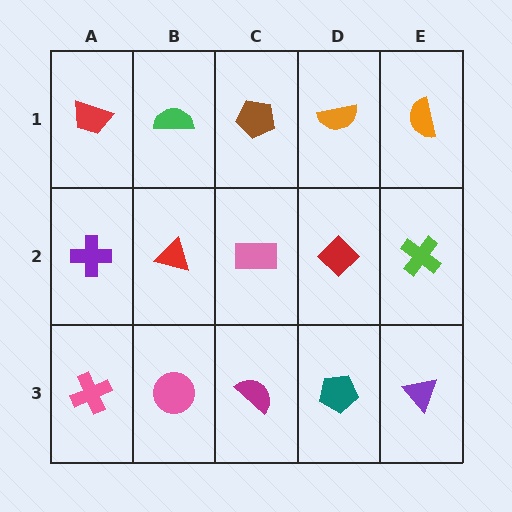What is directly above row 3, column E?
A lime cross.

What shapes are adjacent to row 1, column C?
A pink rectangle (row 2, column C), a green semicircle (row 1, column B), an orange semicircle (row 1, column D).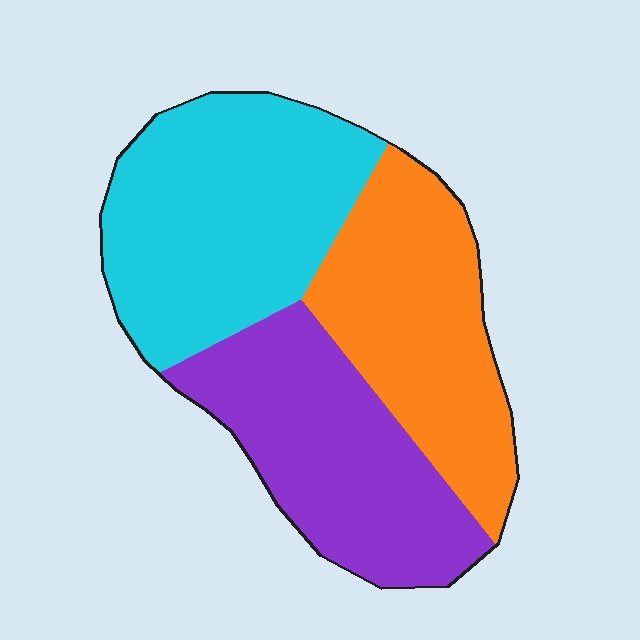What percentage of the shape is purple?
Purple takes up about one third (1/3) of the shape.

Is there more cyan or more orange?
Cyan.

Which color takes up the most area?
Cyan, at roughly 40%.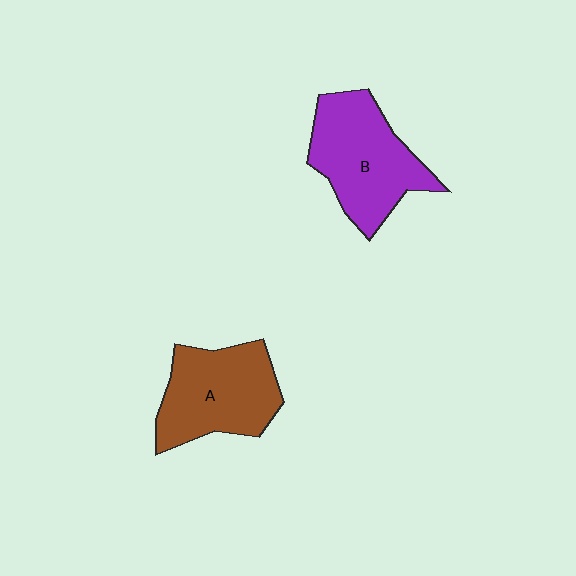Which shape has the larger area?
Shape B (purple).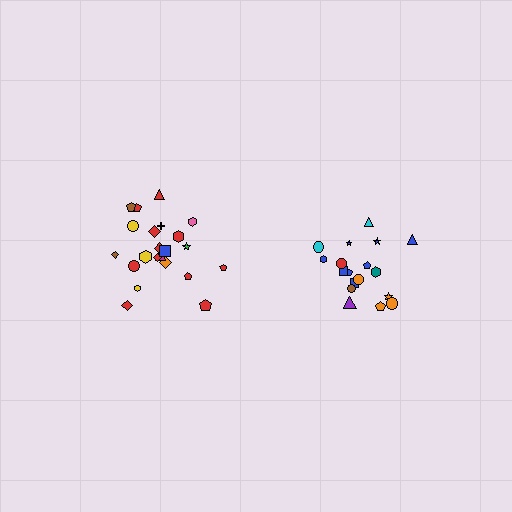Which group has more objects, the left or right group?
The left group.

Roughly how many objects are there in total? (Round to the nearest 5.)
Roughly 40 objects in total.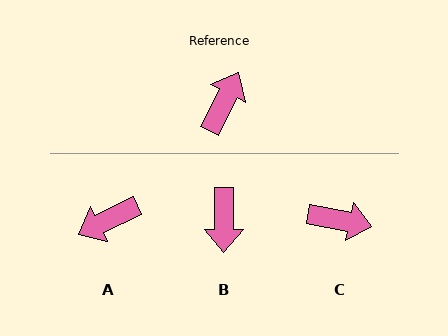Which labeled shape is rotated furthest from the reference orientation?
B, about 153 degrees away.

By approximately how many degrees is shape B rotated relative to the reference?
Approximately 153 degrees clockwise.